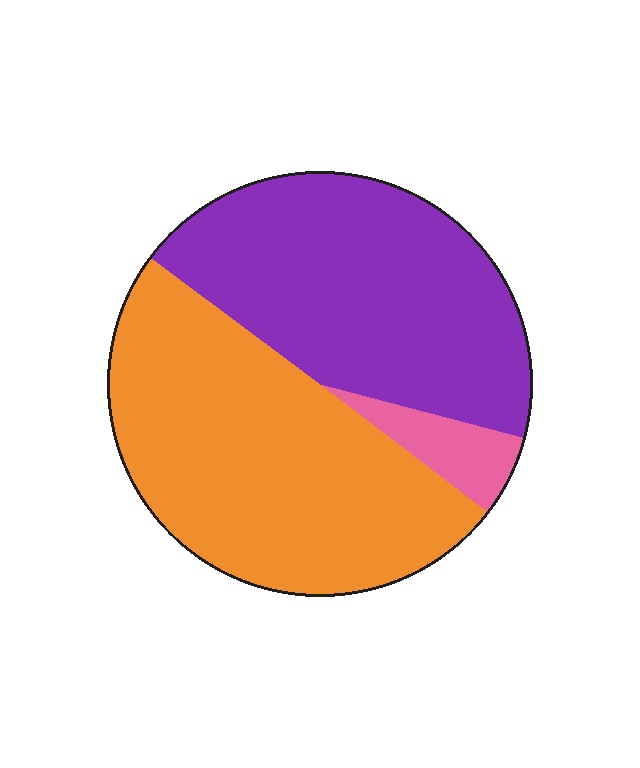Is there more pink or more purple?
Purple.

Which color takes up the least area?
Pink, at roughly 5%.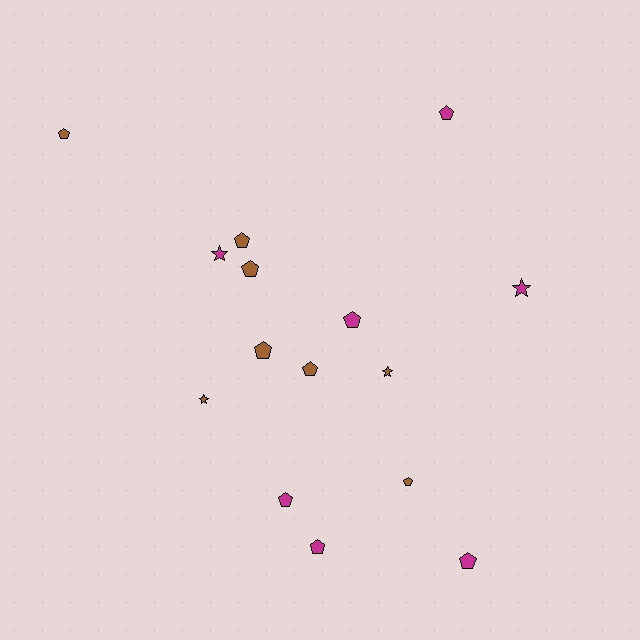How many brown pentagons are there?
There are 6 brown pentagons.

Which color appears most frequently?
Brown, with 8 objects.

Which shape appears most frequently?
Pentagon, with 11 objects.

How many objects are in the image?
There are 15 objects.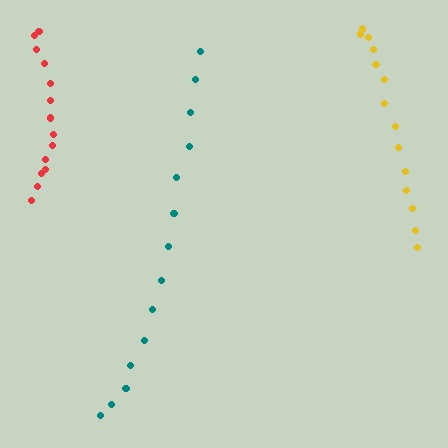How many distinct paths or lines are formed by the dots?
There are 3 distinct paths.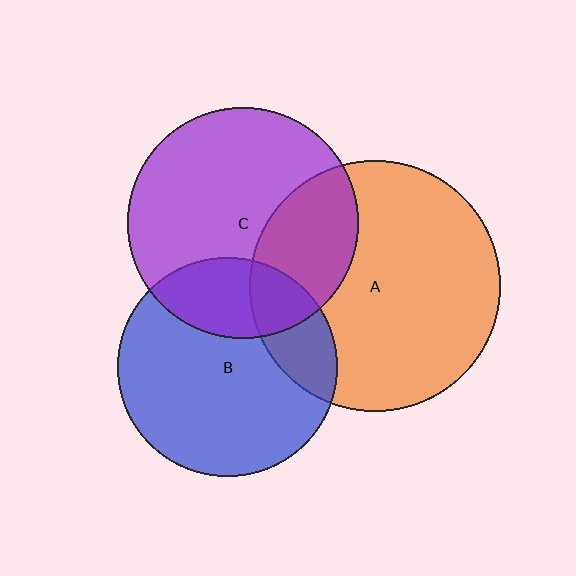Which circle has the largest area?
Circle A (orange).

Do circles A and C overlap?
Yes.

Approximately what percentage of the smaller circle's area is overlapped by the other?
Approximately 30%.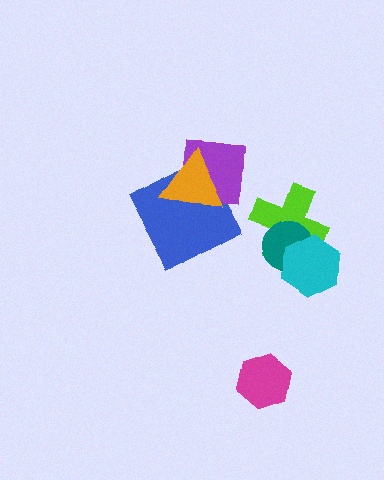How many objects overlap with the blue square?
2 objects overlap with the blue square.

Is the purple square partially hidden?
Yes, it is partially covered by another shape.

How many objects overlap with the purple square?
2 objects overlap with the purple square.